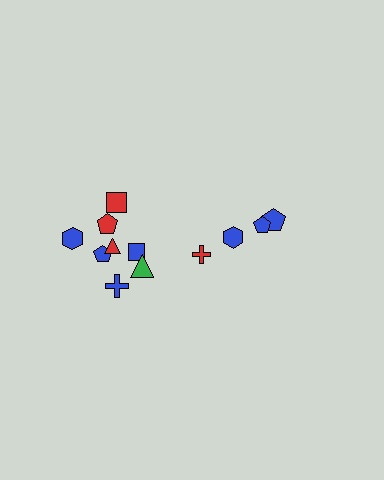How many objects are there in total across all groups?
There are 12 objects.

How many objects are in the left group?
There are 8 objects.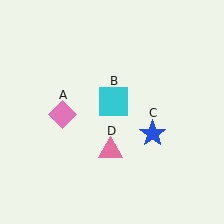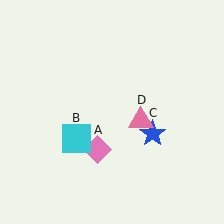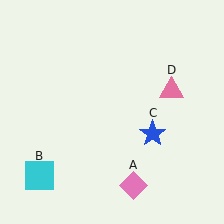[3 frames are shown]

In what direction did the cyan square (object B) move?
The cyan square (object B) moved down and to the left.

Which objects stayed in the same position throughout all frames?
Blue star (object C) remained stationary.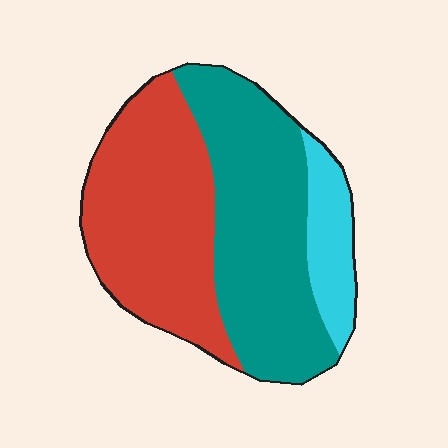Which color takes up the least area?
Cyan, at roughly 10%.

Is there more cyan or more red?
Red.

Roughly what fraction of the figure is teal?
Teal takes up between a third and a half of the figure.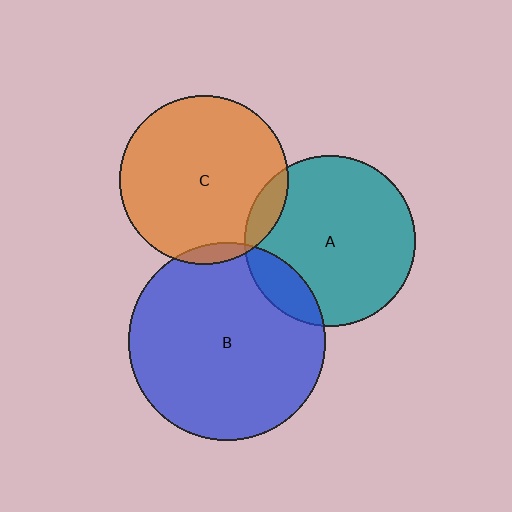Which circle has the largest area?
Circle B (blue).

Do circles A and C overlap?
Yes.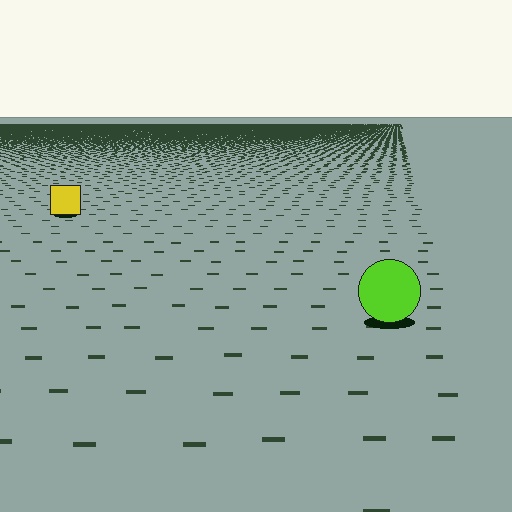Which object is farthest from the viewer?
The yellow square is farthest from the viewer. It appears smaller and the ground texture around it is denser.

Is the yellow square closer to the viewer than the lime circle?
No. The lime circle is closer — you can tell from the texture gradient: the ground texture is coarser near it.